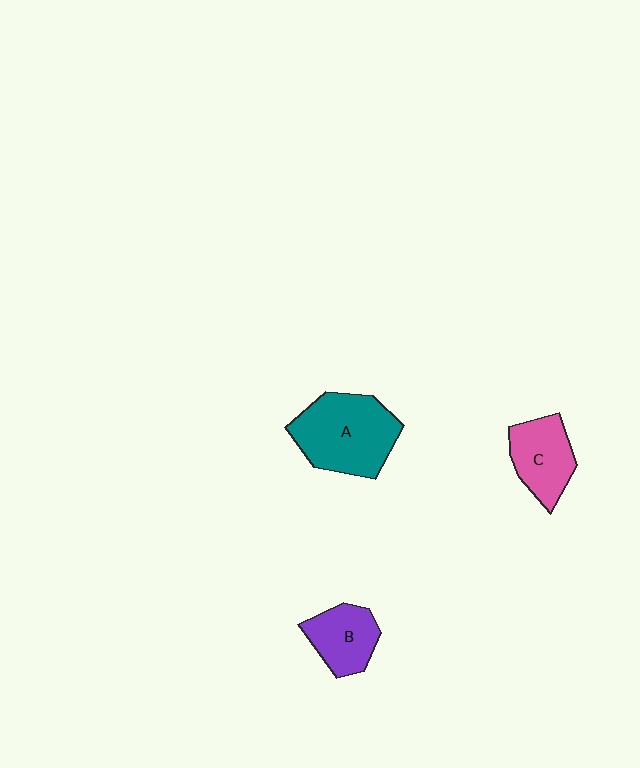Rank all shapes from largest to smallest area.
From largest to smallest: A (teal), C (pink), B (purple).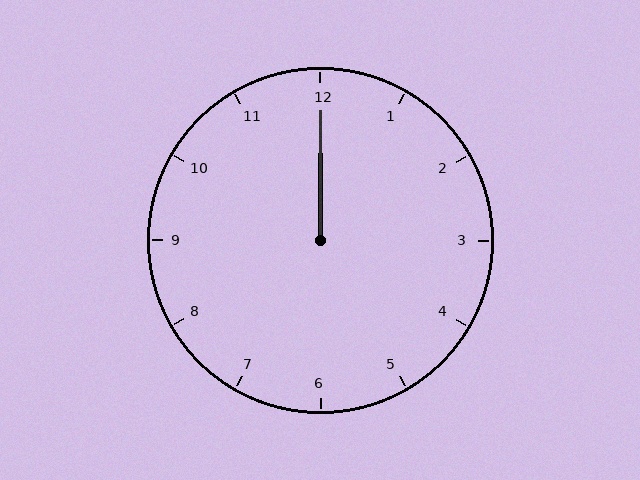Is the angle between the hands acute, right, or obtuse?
It is acute.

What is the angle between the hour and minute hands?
Approximately 0 degrees.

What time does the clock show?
12:00.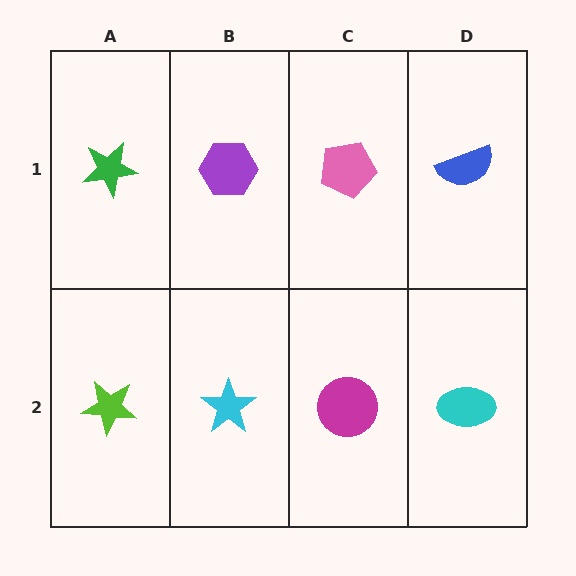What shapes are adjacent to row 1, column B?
A cyan star (row 2, column B), a green star (row 1, column A), a pink pentagon (row 1, column C).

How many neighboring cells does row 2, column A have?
2.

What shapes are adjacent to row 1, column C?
A magenta circle (row 2, column C), a purple hexagon (row 1, column B), a blue semicircle (row 1, column D).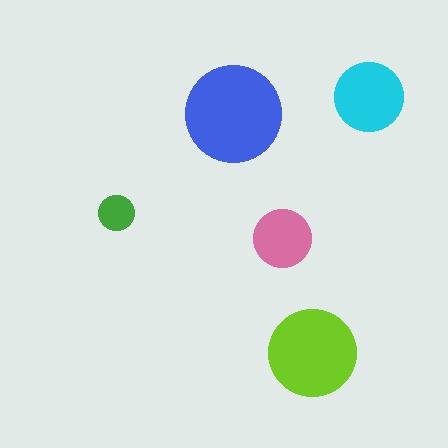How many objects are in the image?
There are 5 objects in the image.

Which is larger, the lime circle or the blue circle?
The blue one.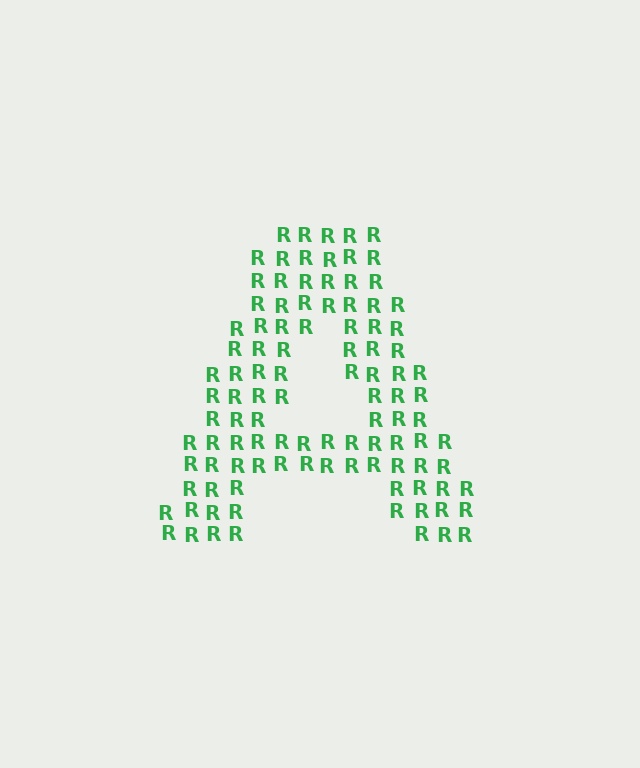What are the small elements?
The small elements are letter R's.